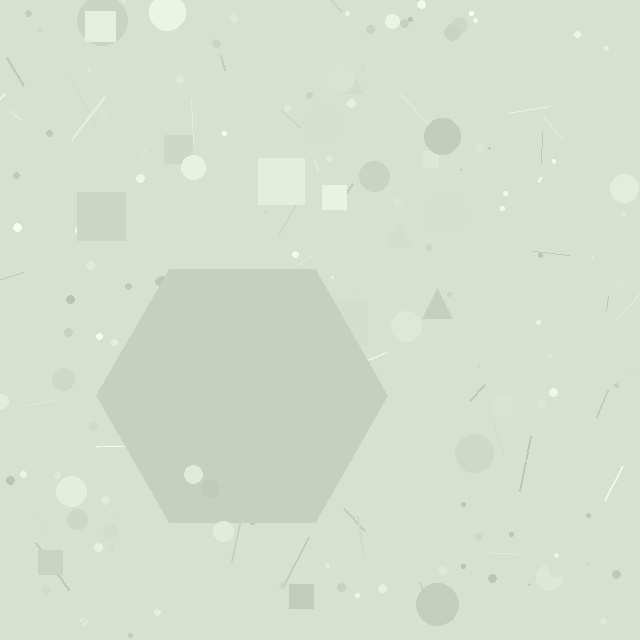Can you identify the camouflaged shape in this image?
The camouflaged shape is a hexagon.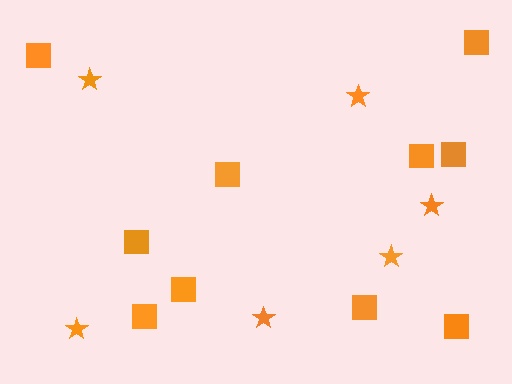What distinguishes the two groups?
There are 2 groups: one group of stars (6) and one group of squares (10).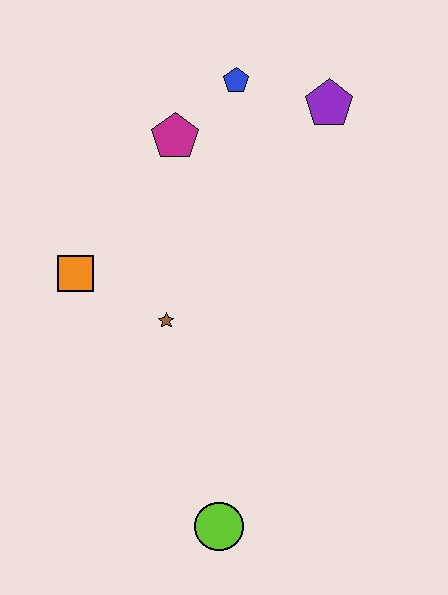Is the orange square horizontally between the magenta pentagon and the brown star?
No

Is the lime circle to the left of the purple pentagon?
Yes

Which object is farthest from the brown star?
The purple pentagon is farthest from the brown star.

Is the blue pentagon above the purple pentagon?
Yes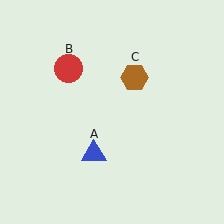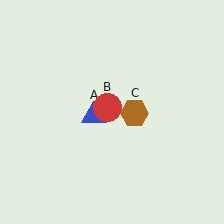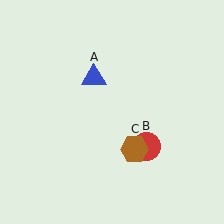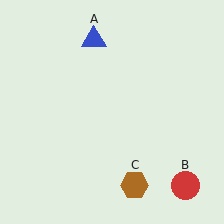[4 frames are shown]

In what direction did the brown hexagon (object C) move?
The brown hexagon (object C) moved down.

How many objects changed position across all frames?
3 objects changed position: blue triangle (object A), red circle (object B), brown hexagon (object C).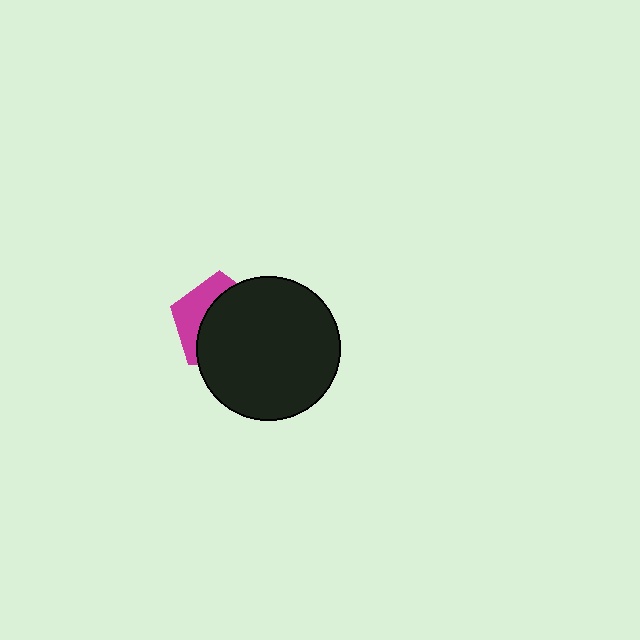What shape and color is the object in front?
The object in front is a black circle.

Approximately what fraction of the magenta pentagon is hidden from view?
Roughly 66% of the magenta pentagon is hidden behind the black circle.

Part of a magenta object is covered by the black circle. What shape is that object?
It is a pentagon.